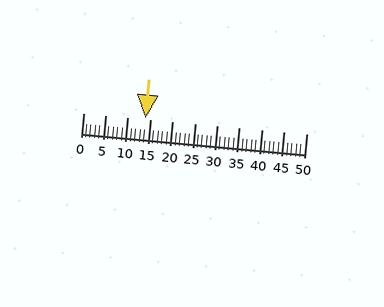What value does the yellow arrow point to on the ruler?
The yellow arrow points to approximately 14.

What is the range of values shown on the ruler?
The ruler shows values from 0 to 50.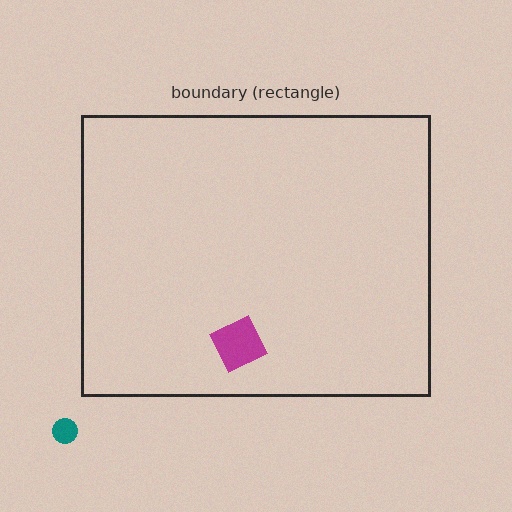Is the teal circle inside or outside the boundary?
Outside.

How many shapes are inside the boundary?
1 inside, 1 outside.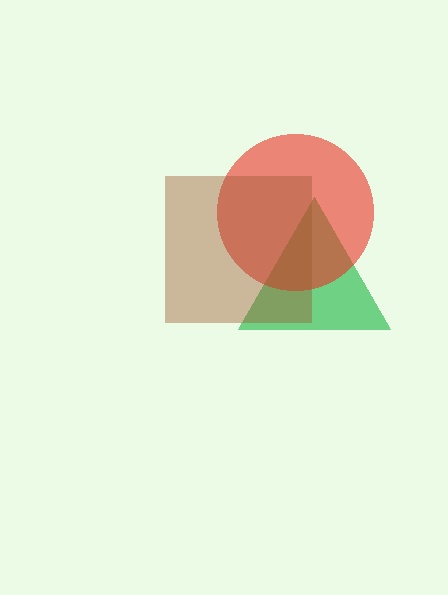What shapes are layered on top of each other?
The layered shapes are: a green triangle, a red circle, a brown square.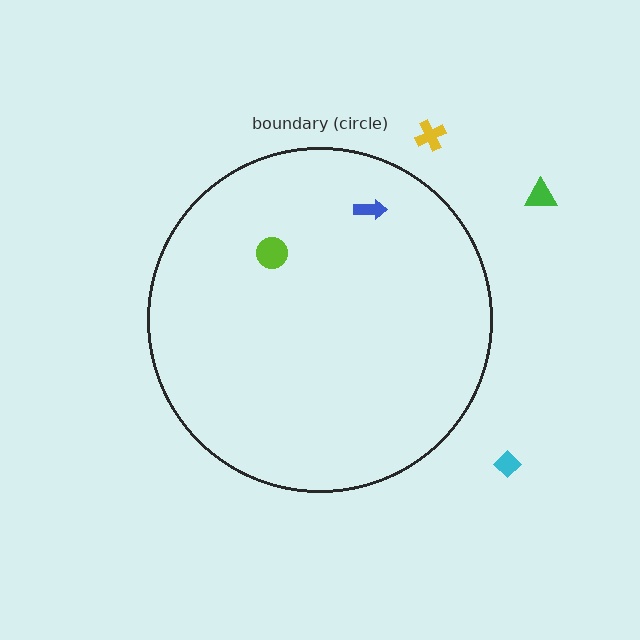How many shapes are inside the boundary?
2 inside, 3 outside.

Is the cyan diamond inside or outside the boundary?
Outside.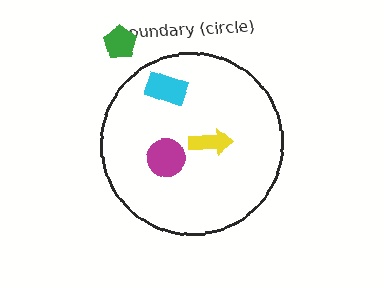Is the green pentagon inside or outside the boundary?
Outside.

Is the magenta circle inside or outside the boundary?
Inside.